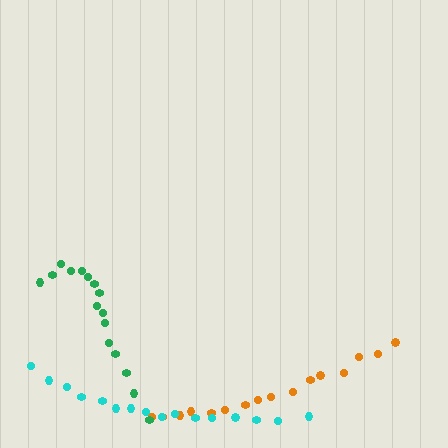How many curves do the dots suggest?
There are 3 distinct paths.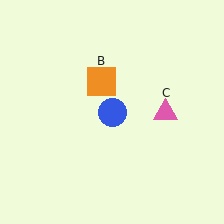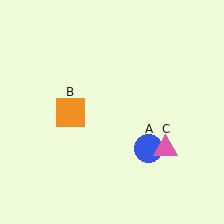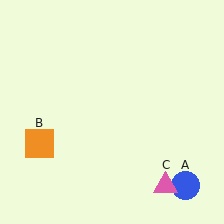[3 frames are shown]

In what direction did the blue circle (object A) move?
The blue circle (object A) moved down and to the right.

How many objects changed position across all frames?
3 objects changed position: blue circle (object A), orange square (object B), pink triangle (object C).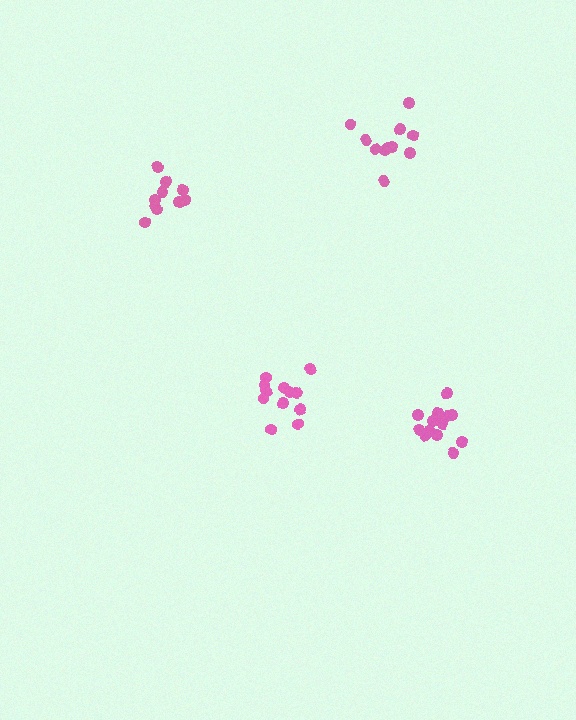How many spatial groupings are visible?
There are 4 spatial groupings.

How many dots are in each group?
Group 1: 12 dots, Group 2: 10 dots, Group 3: 11 dots, Group 4: 14 dots (47 total).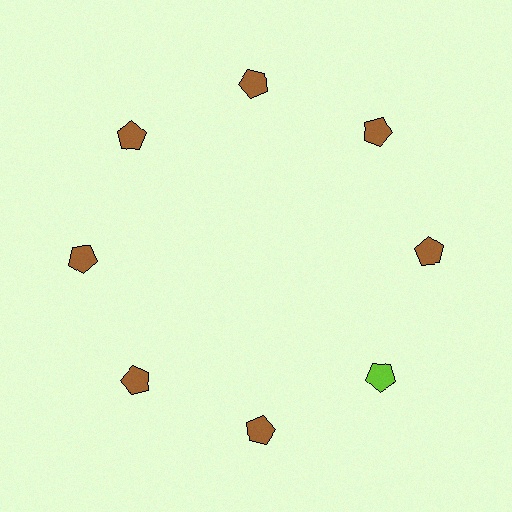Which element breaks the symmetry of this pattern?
The lime pentagon at roughly the 4 o'clock position breaks the symmetry. All other shapes are brown pentagons.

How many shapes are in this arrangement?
There are 8 shapes arranged in a ring pattern.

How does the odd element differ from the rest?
It has a different color: lime instead of brown.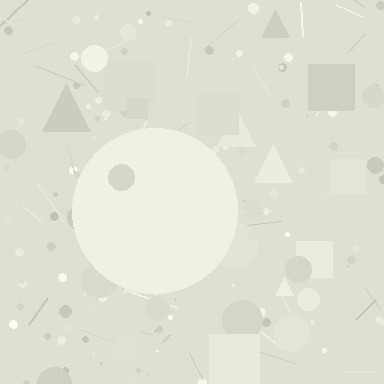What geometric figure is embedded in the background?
A circle is embedded in the background.